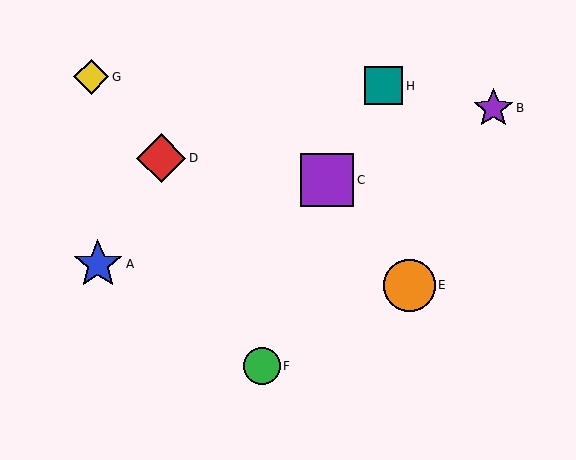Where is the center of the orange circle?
The center of the orange circle is at (409, 285).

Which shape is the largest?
The purple square (labeled C) is the largest.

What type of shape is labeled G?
Shape G is a yellow diamond.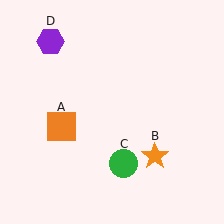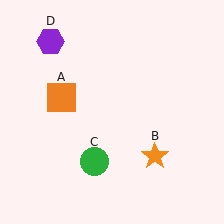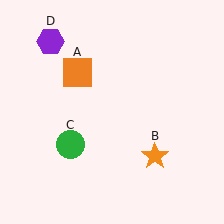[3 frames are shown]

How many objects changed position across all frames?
2 objects changed position: orange square (object A), green circle (object C).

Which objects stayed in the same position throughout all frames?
Orange star (object B) and purple hexagon (object D) remained stationary.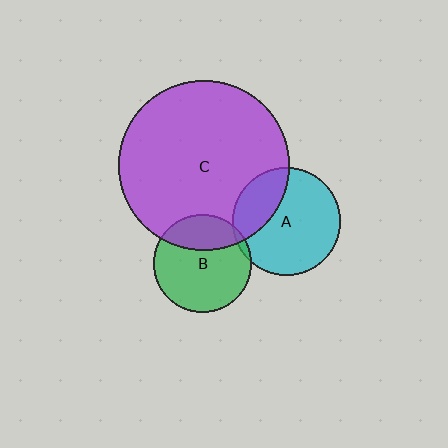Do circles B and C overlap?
Yes.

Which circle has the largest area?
Circle C (purple).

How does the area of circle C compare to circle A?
Approximately 2.5 times.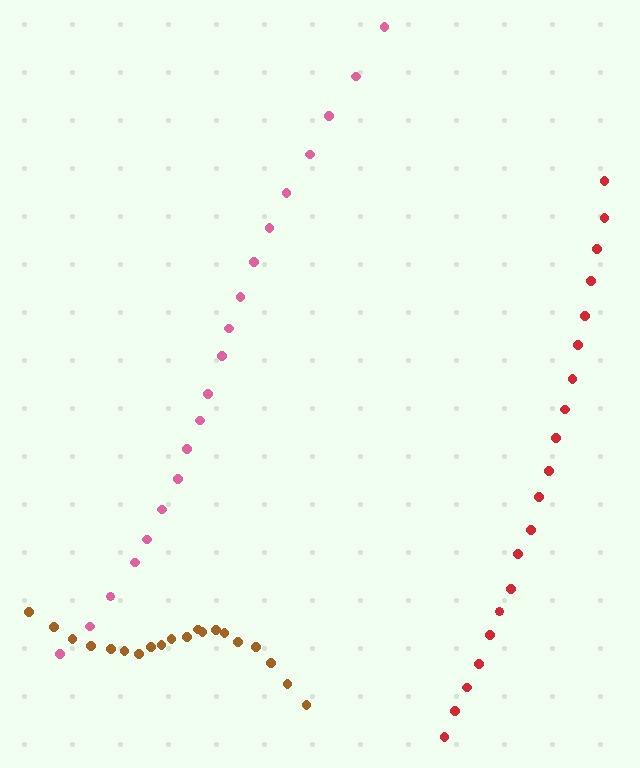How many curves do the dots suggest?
There are 3 distinct paths.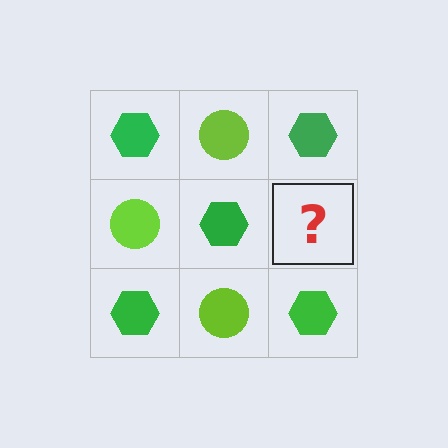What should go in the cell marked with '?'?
The missing cell should contain a lime circle.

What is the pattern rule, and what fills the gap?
The rule is that it alternates green hexagon and lime circle in a checkerboard pattern. The gap should be filled with a lime circle.